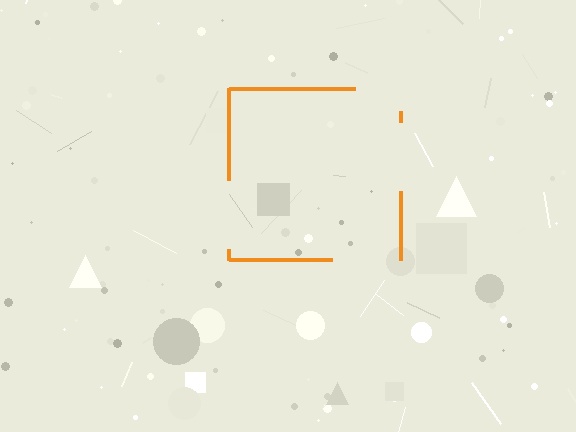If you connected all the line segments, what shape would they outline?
They would outline a square.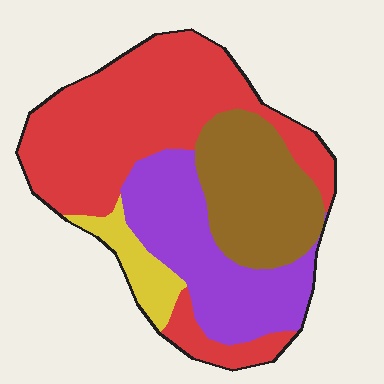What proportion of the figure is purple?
Purple covers 25% of the figure.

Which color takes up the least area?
Yellow, at roughly 5%.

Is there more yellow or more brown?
Brown.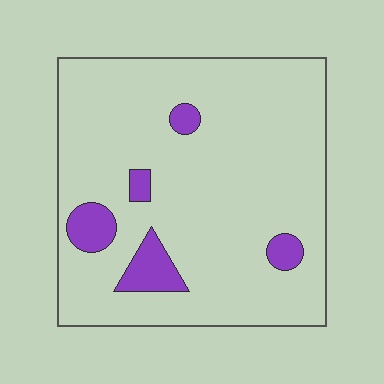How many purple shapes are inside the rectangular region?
5.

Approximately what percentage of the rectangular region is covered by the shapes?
Approximately 10%.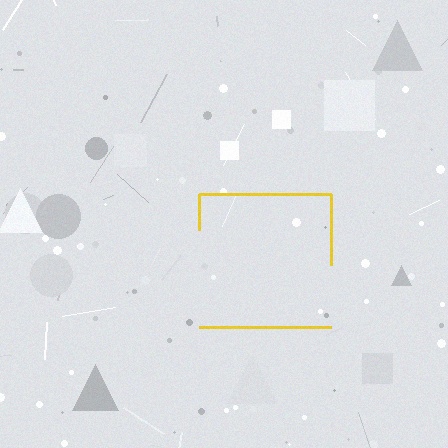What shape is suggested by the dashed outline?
The dashed outline suggests a square.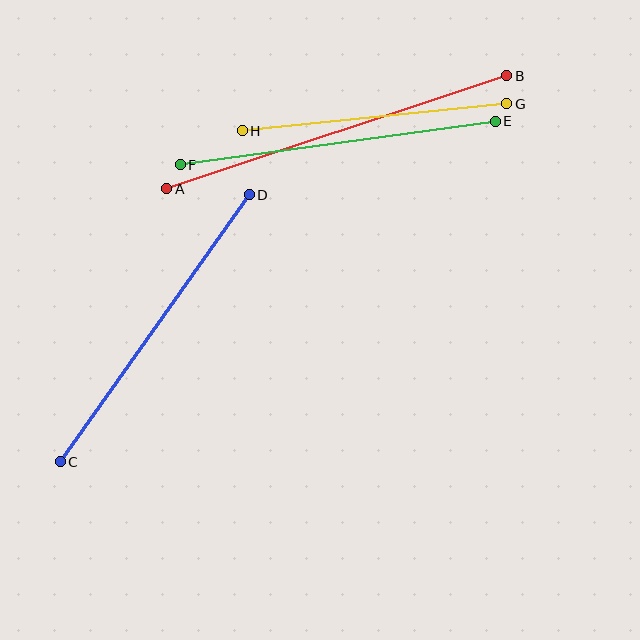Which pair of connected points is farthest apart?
Points A and B are farthest apart.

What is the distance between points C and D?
The distance is approximately 328 pixels.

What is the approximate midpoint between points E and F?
The midpoint is at approximately (338, 143) pixels.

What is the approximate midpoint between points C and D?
The midpoint is at approximately (155, 328) pixels.